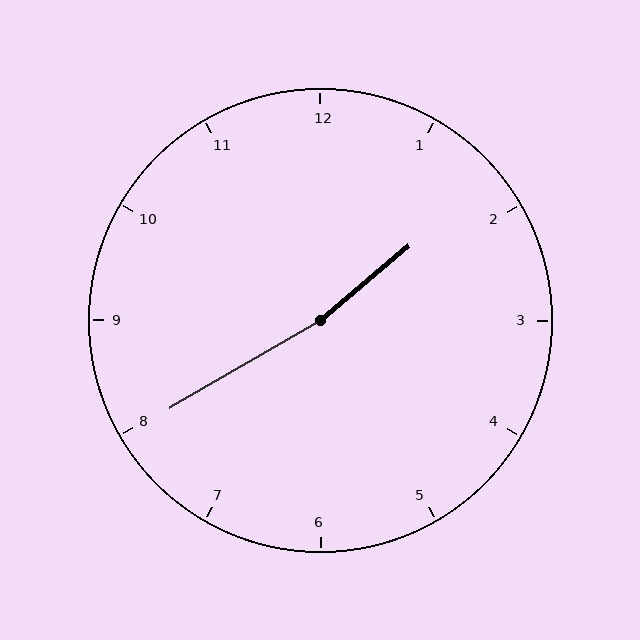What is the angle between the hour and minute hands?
Approximately 170 degrees.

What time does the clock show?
1:40.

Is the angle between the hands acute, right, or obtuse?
It is obtuse.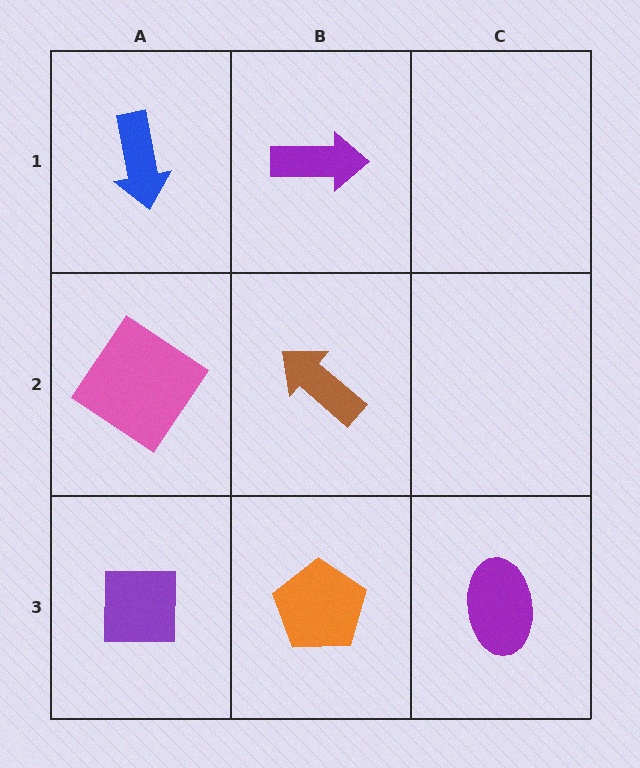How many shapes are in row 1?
2 shapes.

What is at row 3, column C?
A purple ellipse.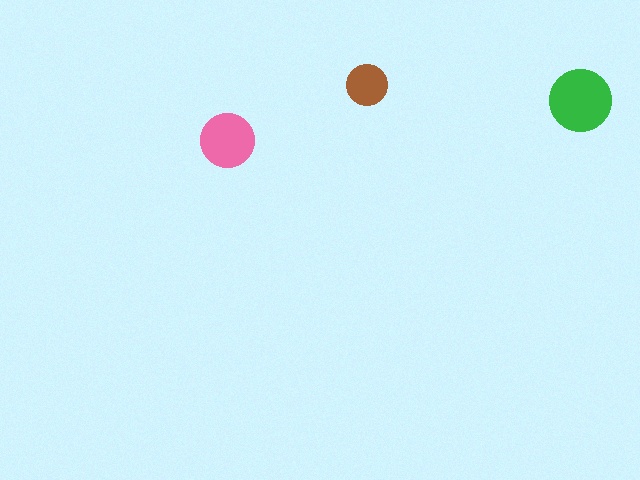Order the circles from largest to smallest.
the green one, the pink one, the brown one.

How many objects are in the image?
There are 3 objects in the image.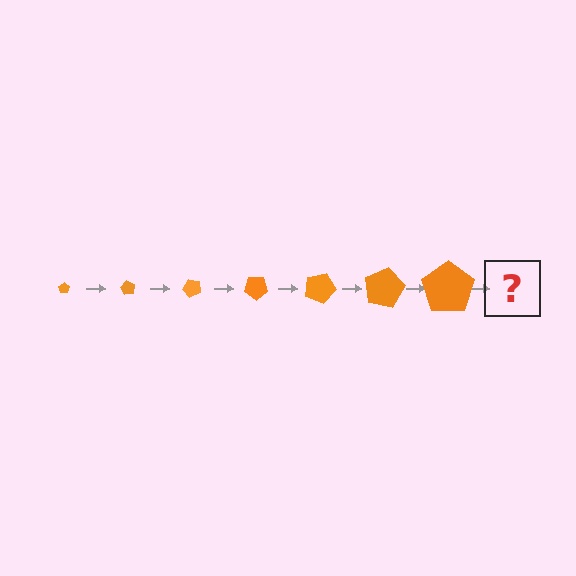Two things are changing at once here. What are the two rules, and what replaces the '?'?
The two rules are that the pentagon grows larger each step and it rotates 60 degrees each step. The '?' should be a pentagon, larger than the previous one and rotated 420 degrees from the start.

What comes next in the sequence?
The next element should be a pentagon, larger than the previous one and rotated 420 degrees from the start.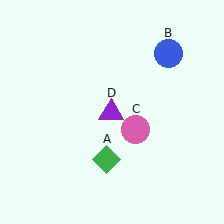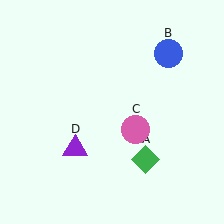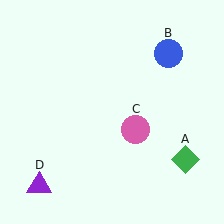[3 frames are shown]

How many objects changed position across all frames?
2 objects changed position: green diamond (object A), purple triangle (object D).